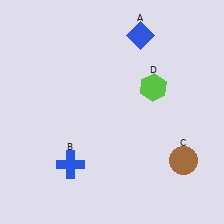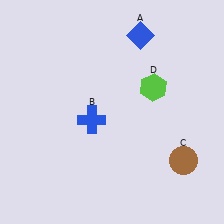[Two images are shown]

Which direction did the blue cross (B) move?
The blue cross (B) moved up.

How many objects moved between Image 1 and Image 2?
1 object moved between the two images.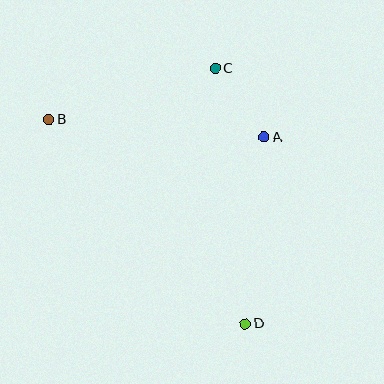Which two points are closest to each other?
Points A and C are closest to each other.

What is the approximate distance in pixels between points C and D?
The distance between C and D is approximately 257 pixels.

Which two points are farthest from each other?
Points B and D are farthest from each other.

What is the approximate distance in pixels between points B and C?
The distance between B and C is approximately 174 pixels.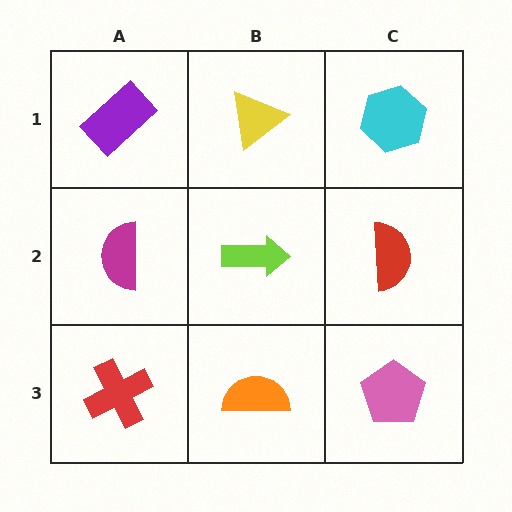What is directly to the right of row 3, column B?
A pink pentagon.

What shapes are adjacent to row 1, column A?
A magenta semicircle (row 2, column A), a yellow triangle (row 1, column B).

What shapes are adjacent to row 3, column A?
A magenta semicircle (row 2, column A), an orange semicircle (row 3, column B).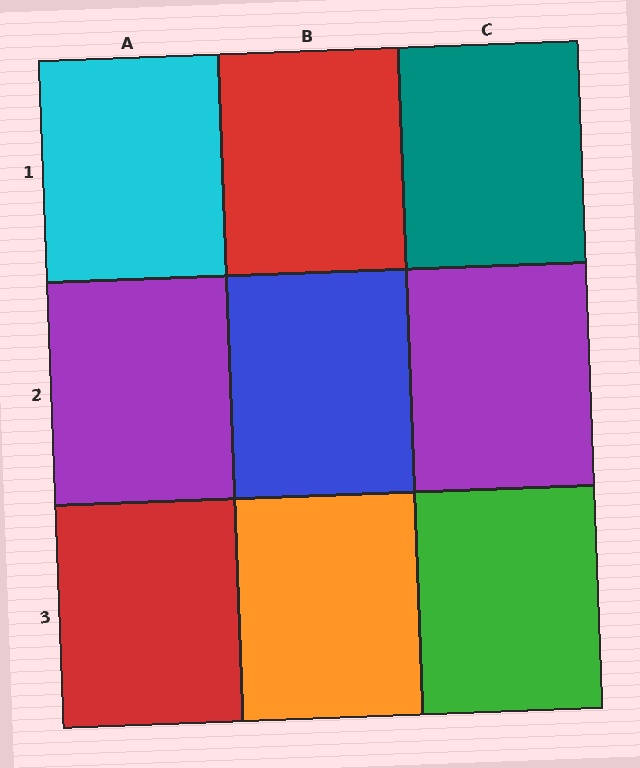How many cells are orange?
1 cell is orange.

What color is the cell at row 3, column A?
Red.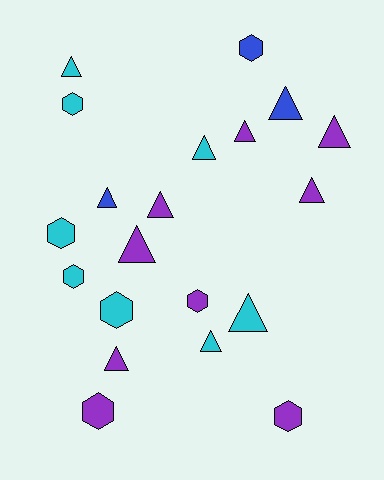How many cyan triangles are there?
There are 4 cyan triangles.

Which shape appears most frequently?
Triangle, with 12 objects.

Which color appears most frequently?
Purple, with 9 objects.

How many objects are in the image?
There are 20 objects.